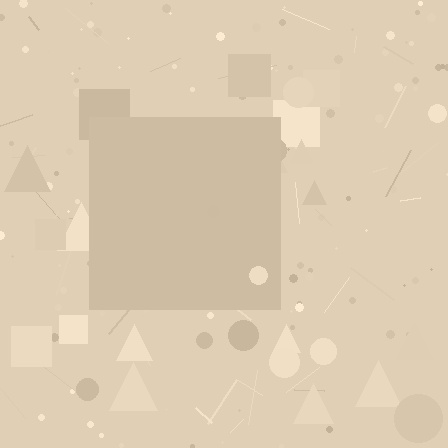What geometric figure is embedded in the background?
A square is embedded in the background.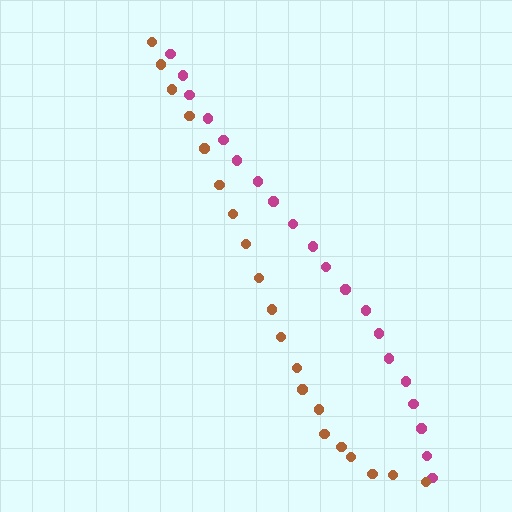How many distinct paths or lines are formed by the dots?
There are 2 distinct paths.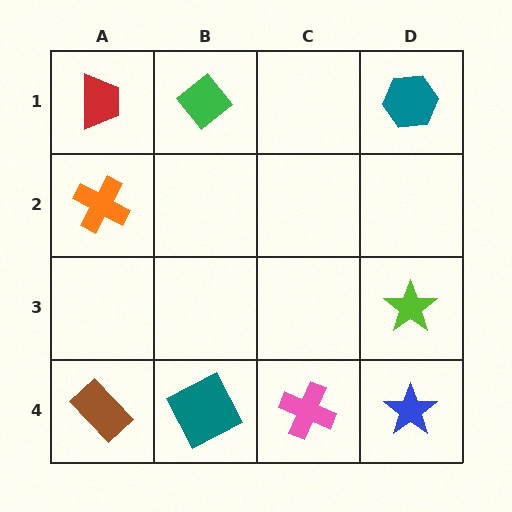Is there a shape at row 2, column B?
No, that cell is empty.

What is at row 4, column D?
A blue star.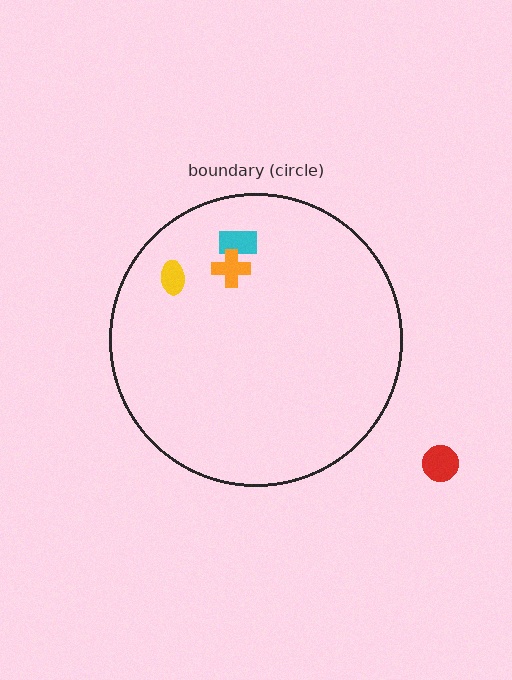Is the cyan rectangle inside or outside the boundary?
Inside.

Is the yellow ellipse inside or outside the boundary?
Inside.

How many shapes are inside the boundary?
3 inside, 1 outside.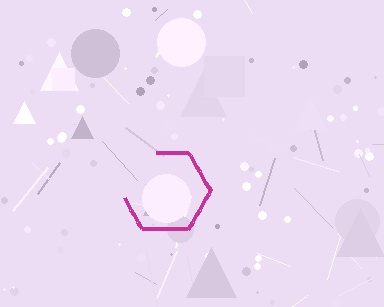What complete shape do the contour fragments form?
The contour fragments form a hexagon.